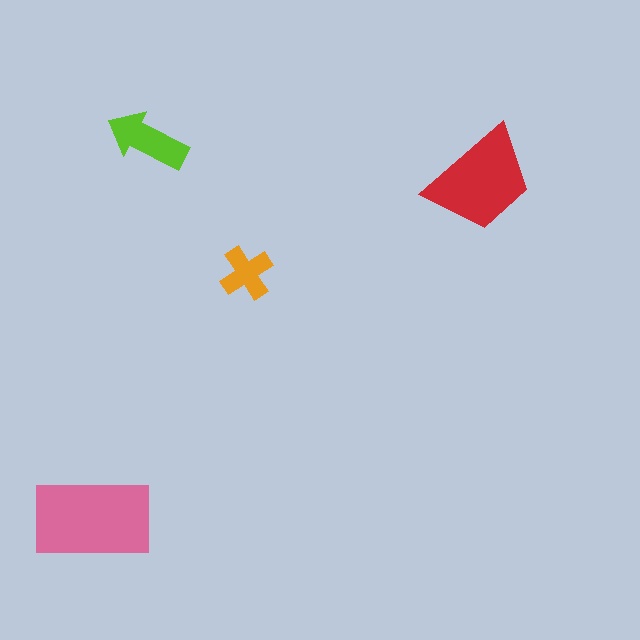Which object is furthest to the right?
The red trapezoid is rightmost.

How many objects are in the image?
There are 4 objects in the image.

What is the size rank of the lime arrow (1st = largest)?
3rd.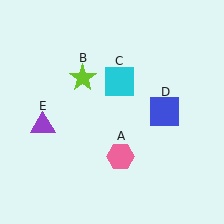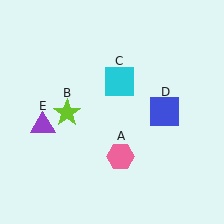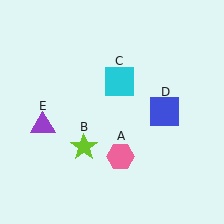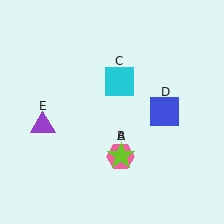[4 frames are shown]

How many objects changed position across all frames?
1 object changed position: lime star (object B).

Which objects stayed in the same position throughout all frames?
Pink hexagon (object A) and cyan square (object C) and blue square (object D) and purple triangle (object E) remained stationary.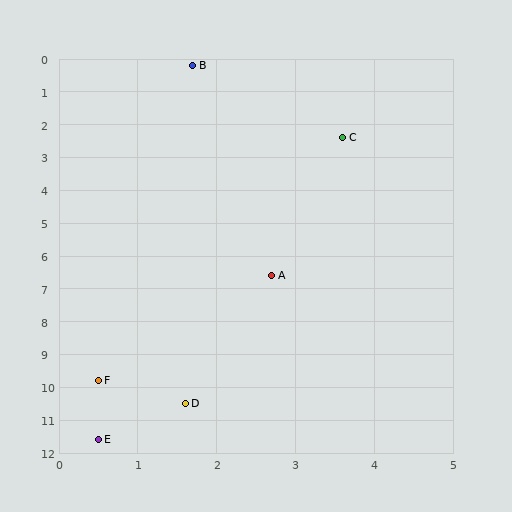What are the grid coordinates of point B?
Point B is at approximately (1.7, 0.2).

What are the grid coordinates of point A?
Point A is at approximately (2.7, 6.6).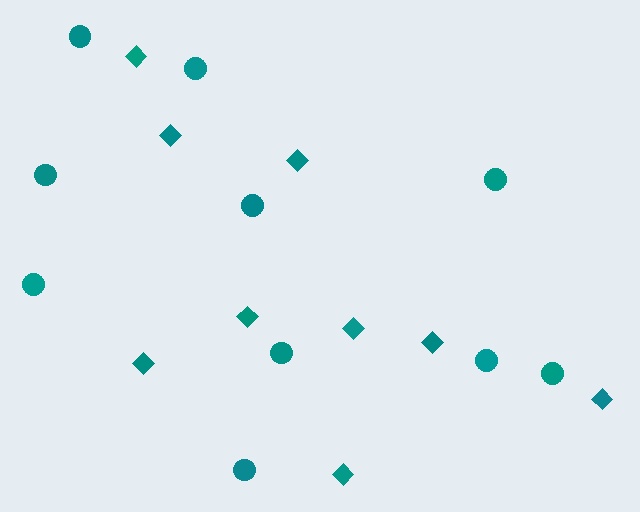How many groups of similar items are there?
There are 2 groups: one group of circles (10) and one group of diamonds (9).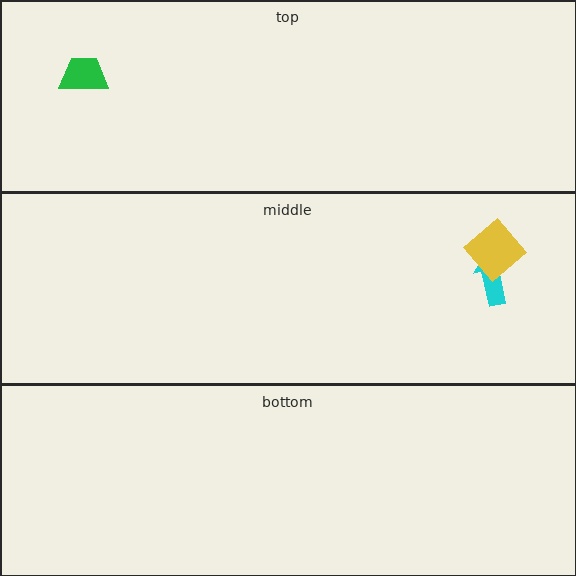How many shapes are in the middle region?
2.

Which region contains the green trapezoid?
The top region.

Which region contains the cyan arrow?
The middle region.